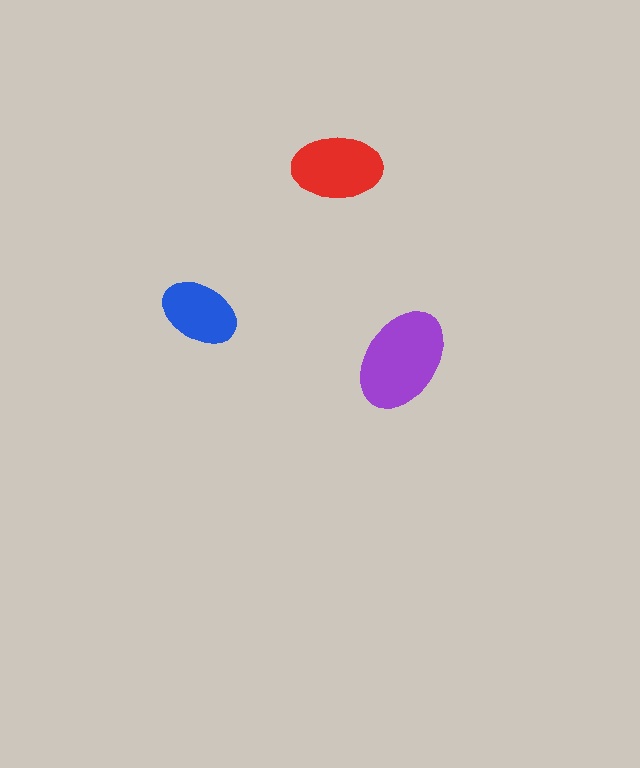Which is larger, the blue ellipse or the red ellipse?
The red one.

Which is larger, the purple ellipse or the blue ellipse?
The purple one.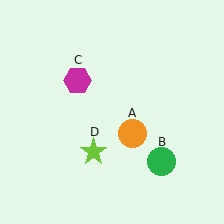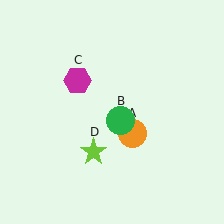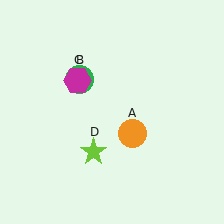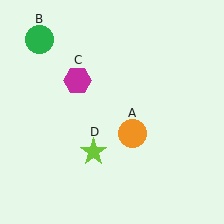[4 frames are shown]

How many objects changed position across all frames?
1 object changed position: green circle (object B).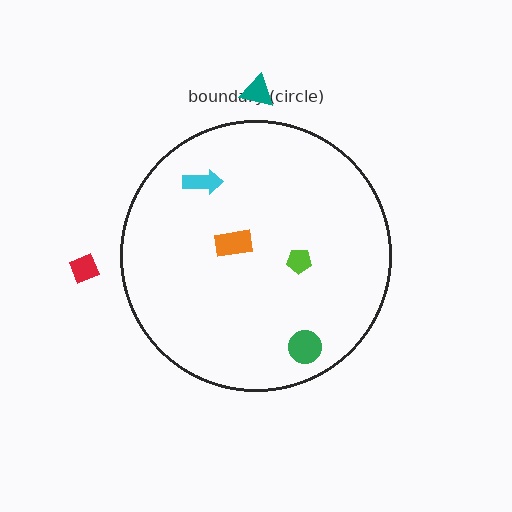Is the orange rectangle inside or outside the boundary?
Inside.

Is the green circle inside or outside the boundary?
Inside.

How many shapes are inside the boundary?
4 inside, 2 outside.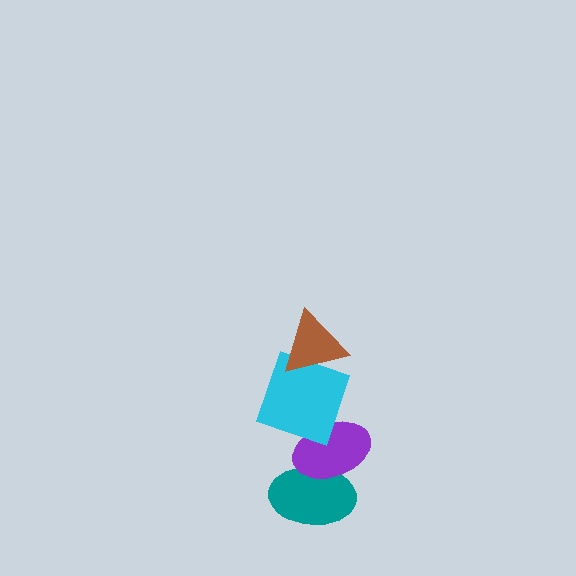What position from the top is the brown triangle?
The brown triangle is 1st from the top.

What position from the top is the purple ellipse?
The purple ellipse is 3rd from the top.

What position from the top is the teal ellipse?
The teal ellipse is 4th from the top.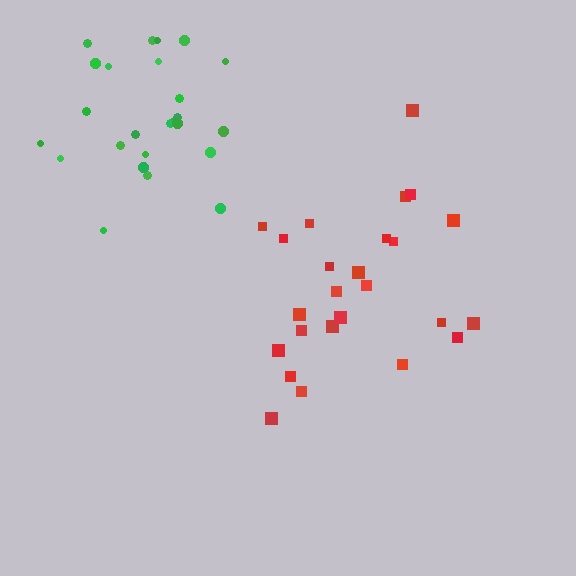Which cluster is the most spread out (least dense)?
Green.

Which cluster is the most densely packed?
Red.